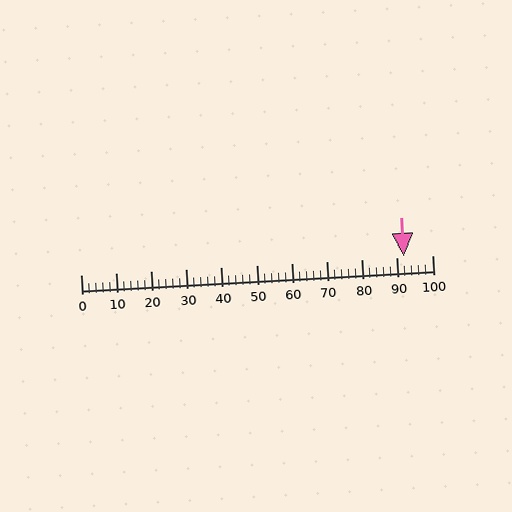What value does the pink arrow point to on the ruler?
The pink arrow points to approximately 92.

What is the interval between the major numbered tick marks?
The major tick marks are spaced 10 units apart.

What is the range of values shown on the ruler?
The ruler shows values from 0 to 100.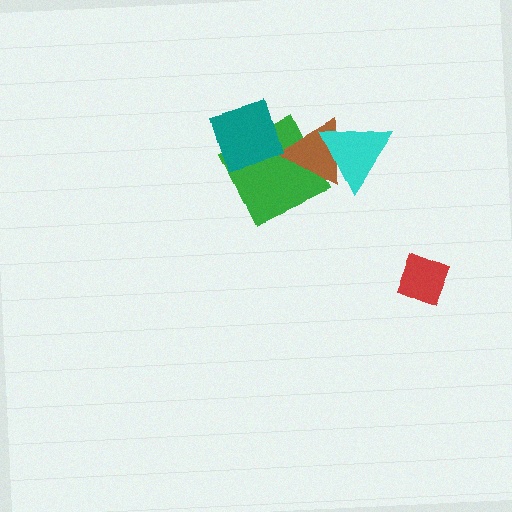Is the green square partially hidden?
Yes, it is partially covered by another shape.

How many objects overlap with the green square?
2 objects overlap with the green square.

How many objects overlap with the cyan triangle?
1 object overlaps with the cyan triangle.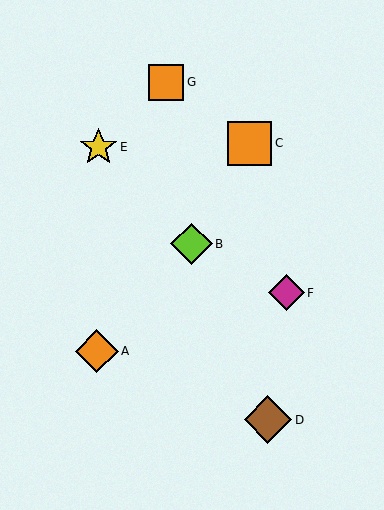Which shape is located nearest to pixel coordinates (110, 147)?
The yellow star (labeled E) at (98, 147) is nearest to that location.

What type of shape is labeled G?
Shape G is an orange square.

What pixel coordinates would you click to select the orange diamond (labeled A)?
Click at (97, 351) to select the orange diamond A.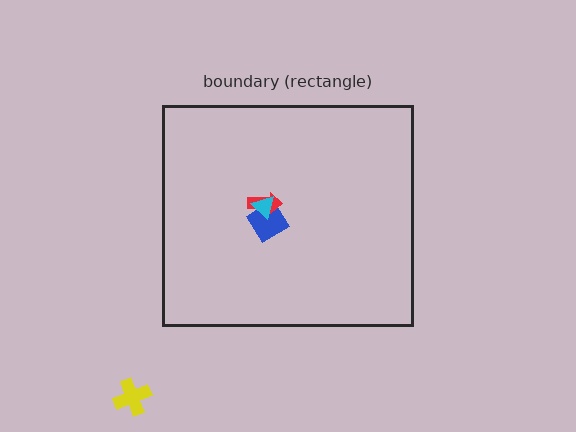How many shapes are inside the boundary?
3 inside, 1 outside.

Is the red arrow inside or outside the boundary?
Inside.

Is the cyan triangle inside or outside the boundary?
Inside.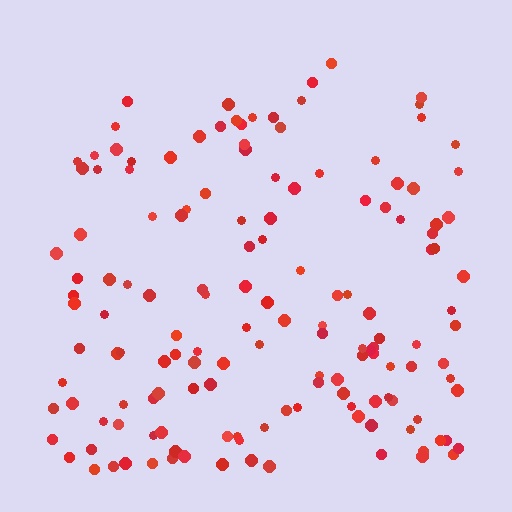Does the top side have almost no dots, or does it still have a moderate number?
Still a moderate number, just noticeably fewer than the bottom.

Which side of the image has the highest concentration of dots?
The bottom.